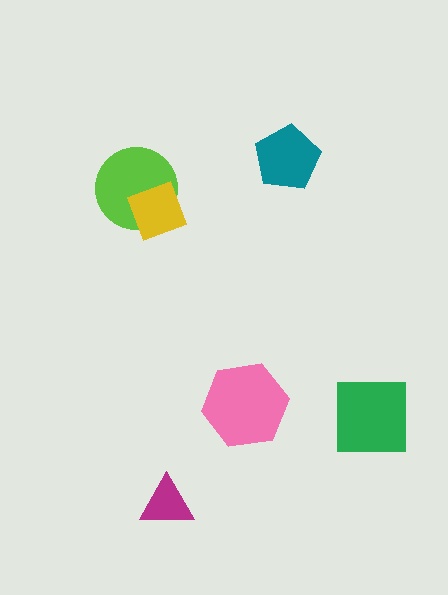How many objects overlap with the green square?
0 objects overlap with the green square.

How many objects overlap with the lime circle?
1 object overlaps with the lime circle.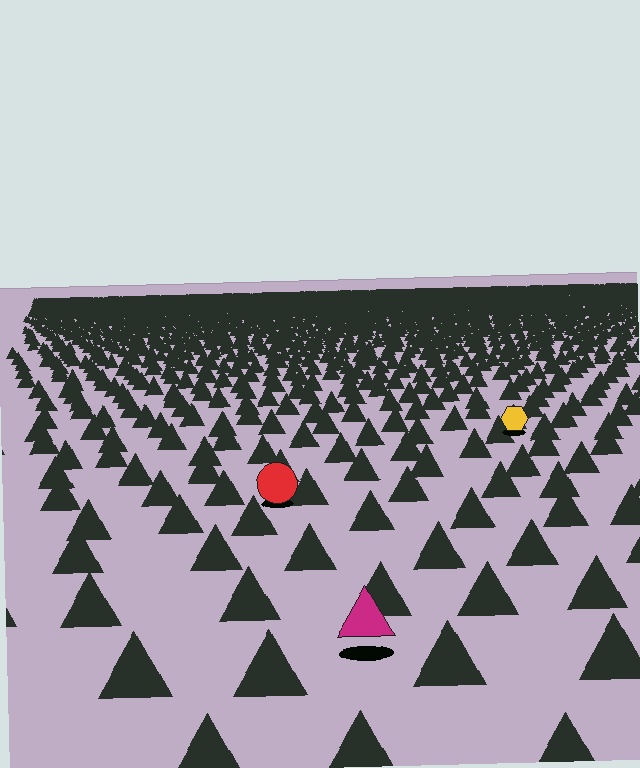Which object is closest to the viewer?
The magenta triangle is closest. The texture marks near it are larger and more spread out.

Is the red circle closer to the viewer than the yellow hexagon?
Yes. The red circle is closer — you can tell from the texture gradient: the ground texture is coarser near it.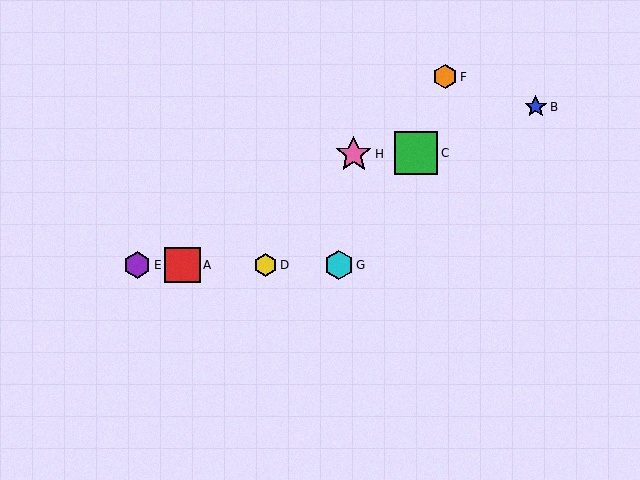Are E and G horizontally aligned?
Yes, both are at y≈265.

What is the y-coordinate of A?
Object A is at y≈265.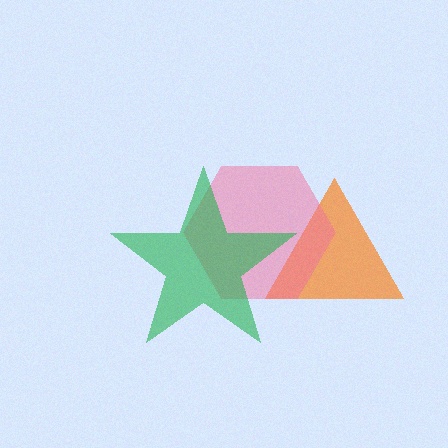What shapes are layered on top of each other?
The layered shapes are: an orange triangle, a pink hexagon, a green star.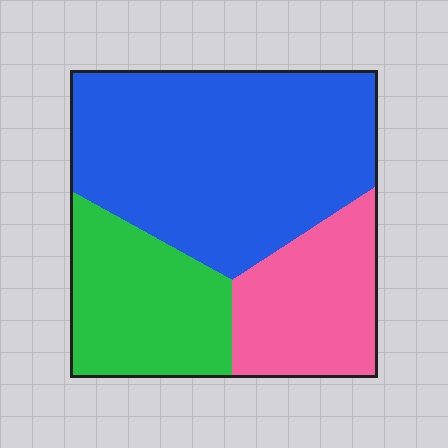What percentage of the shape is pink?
Pink covers about 20% of the shape.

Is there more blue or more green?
Blue.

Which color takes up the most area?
Blue, at roughly 55%.